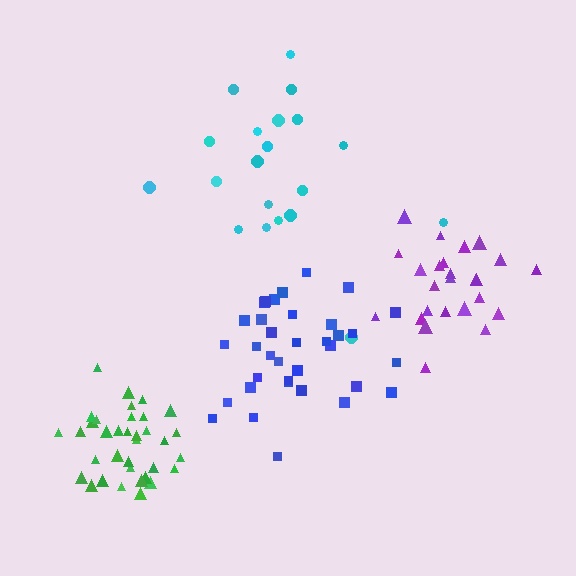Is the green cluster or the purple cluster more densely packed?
Green.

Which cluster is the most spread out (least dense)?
Cyan.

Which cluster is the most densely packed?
Green.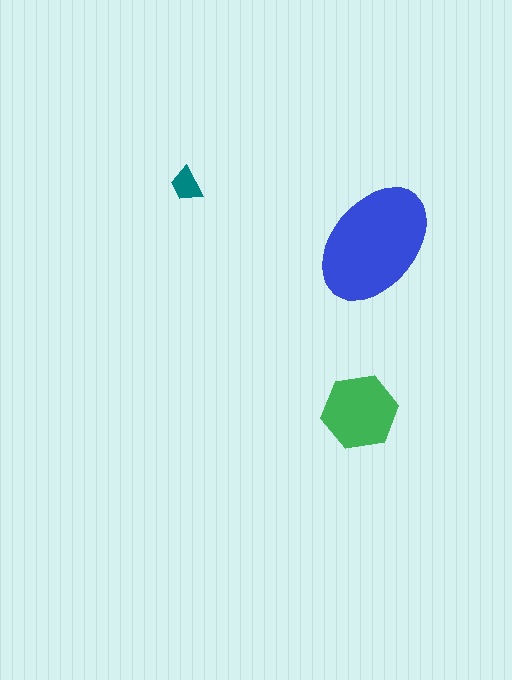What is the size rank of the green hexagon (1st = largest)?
2nd.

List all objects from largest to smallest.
The blue ellipse, the green hexagon, the teal trapezoid.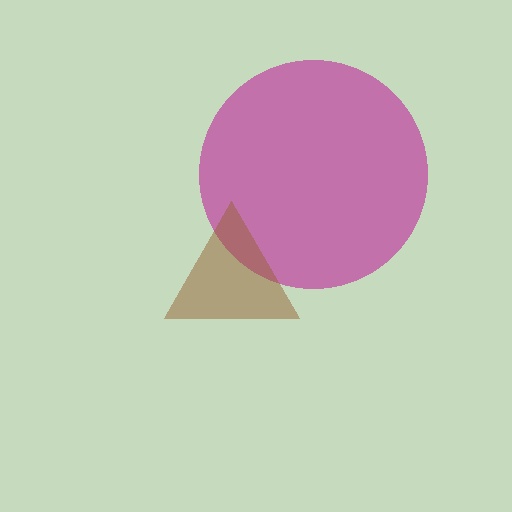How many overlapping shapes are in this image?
There are 2 overlapping shapes in the image.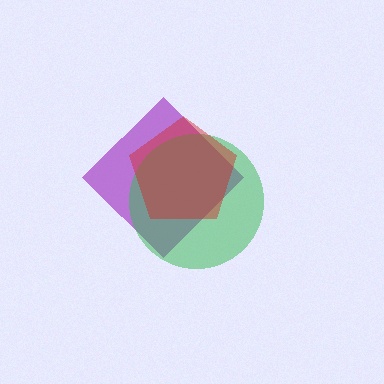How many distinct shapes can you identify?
There are 3 distinct shapes: a purple diamond, a green circle, a red pentagon.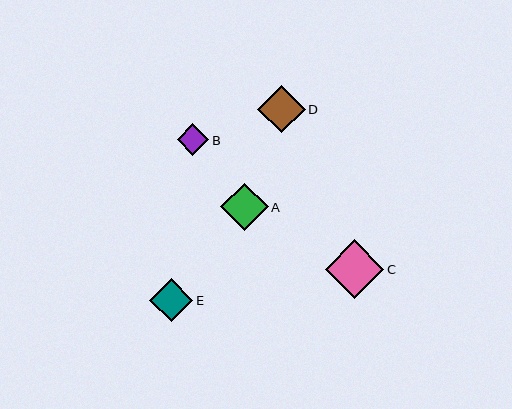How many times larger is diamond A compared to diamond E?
Diamond A is approximately 1.1 times the size of diamond E.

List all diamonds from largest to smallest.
From largest to smallest: C, A, D, E, B.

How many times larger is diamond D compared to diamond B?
Diamond D is approximately 1.5 times the size of diamond B.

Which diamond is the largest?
Diamond C is the largest with a size of approximately 58 pixels.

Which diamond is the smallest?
Diamond B is the smallest with a size of approximately 32 pixels.